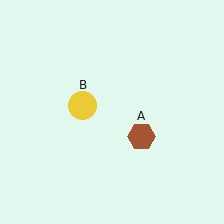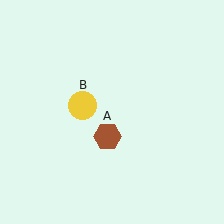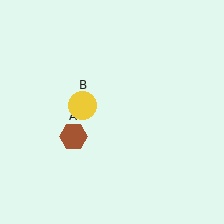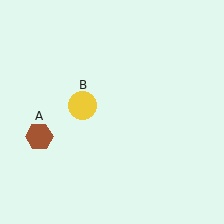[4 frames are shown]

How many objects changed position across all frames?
1 object changed position: brown hexagon (object A).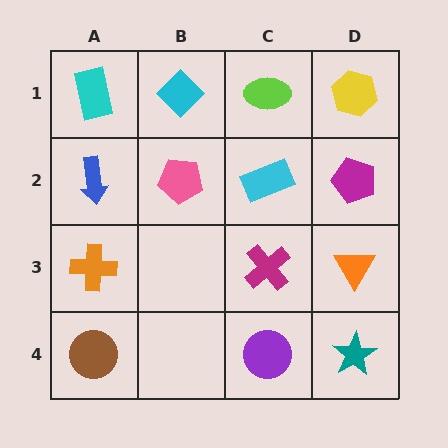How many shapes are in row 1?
4 shapes.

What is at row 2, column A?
A blue arrow.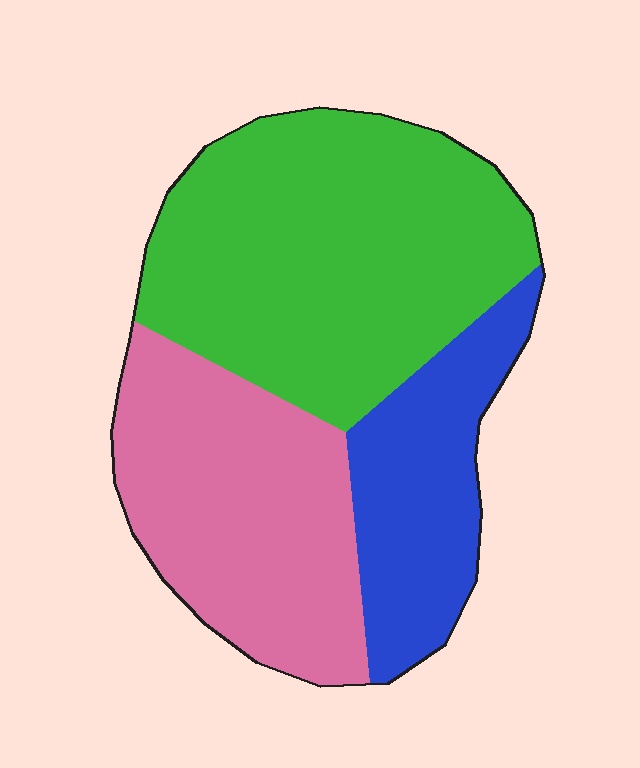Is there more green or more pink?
Green.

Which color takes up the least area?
Blue, at roughly 20%.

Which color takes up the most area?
Green, at roughly 45%.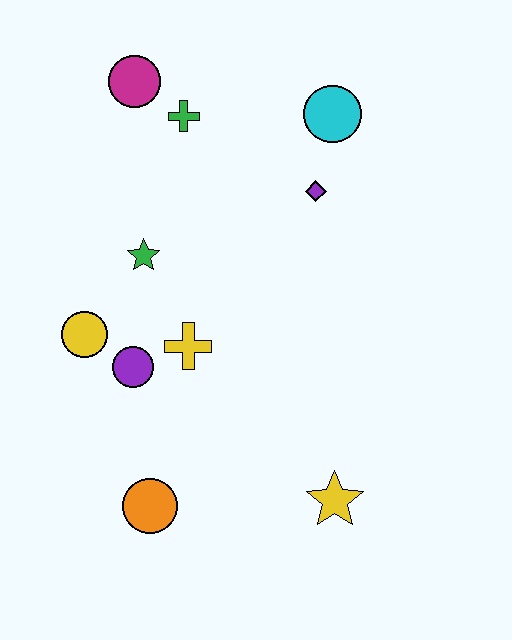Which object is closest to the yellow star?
The orange circle is closest to the yellow star.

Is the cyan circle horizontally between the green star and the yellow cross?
No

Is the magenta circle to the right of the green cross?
No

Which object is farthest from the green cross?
The yellow star is farthest from the green cross.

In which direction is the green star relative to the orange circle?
The green star is above the orange circle.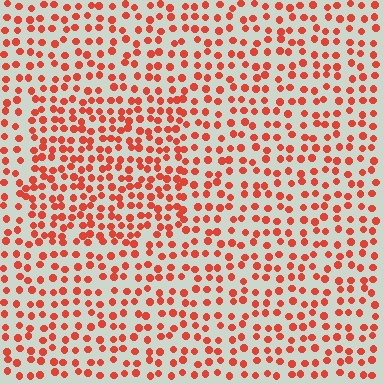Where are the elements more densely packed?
The elements are more densely packed inside the rectangle boundary.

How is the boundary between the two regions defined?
The boundary is defined by a change in element density (approximately 1.5x ratio). All elements are the same color, size, and shape.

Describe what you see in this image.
The image contains small red elements arranged at two different densities. A rectangle-shaped region is visible where the elements are more densely packed than the surrounding area.